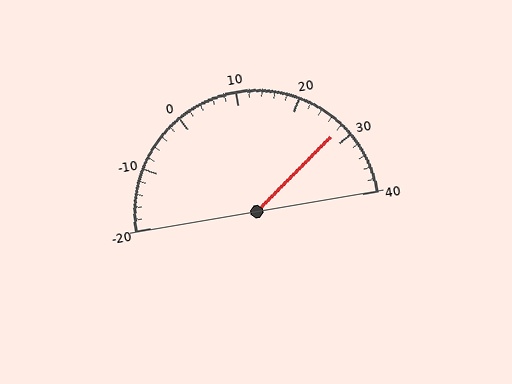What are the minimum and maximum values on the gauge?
The gauge ranges from -20 to 40.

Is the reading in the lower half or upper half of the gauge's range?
The reading is in the upper half of the range (-20 to 40).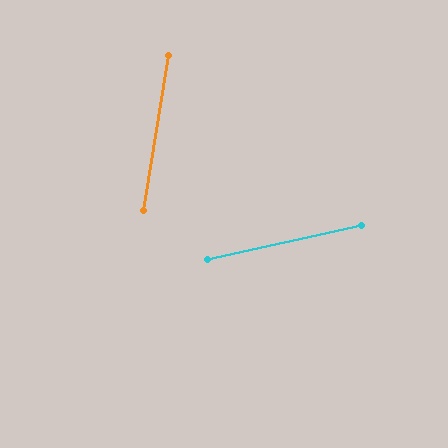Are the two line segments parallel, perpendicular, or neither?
Neither parallel nor perpendicular — they differ by about 68°.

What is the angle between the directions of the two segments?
Approximately 68 degrees.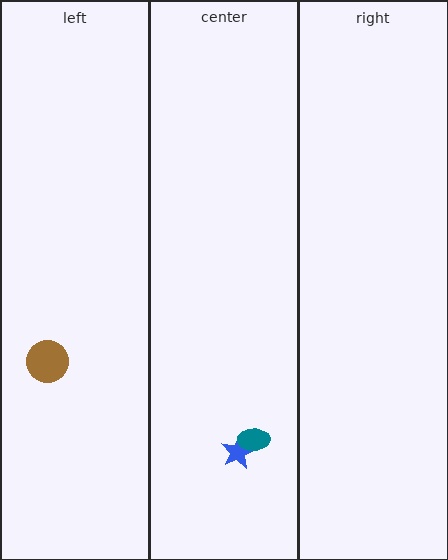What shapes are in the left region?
The brown circle.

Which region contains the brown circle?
The left region.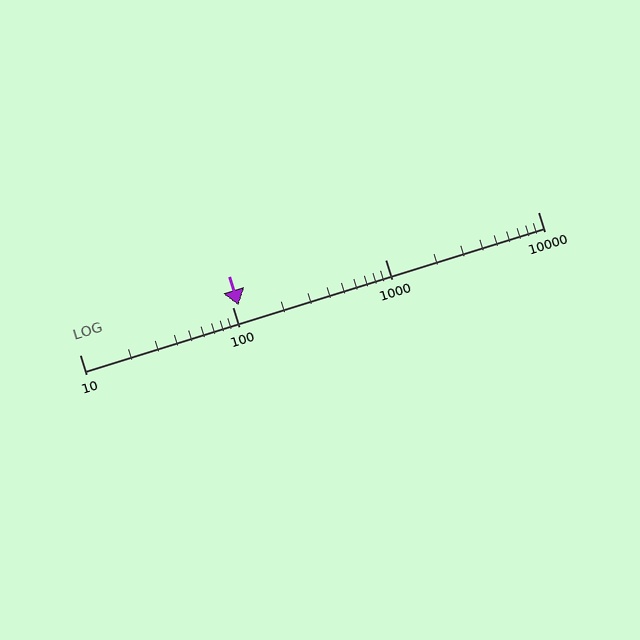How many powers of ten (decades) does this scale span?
The scale spans 3 decades, from 10 to 10000.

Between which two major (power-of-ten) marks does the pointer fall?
The pointer is between 100 and 1000.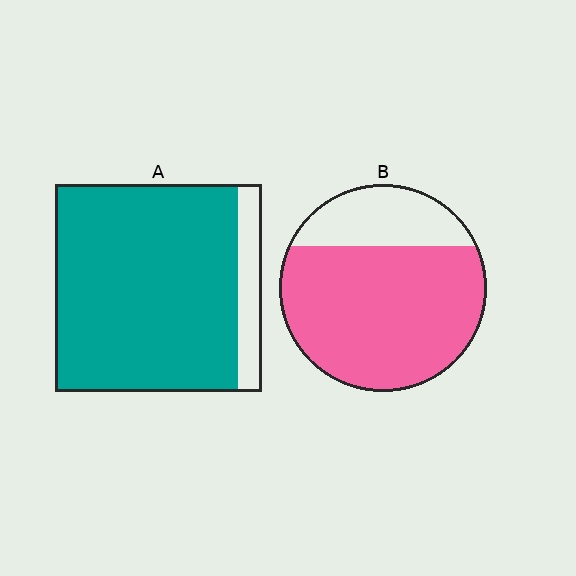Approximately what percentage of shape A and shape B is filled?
A is approximately 90% and B is approximately 75%.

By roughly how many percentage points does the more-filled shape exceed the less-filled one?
By roughly 15 percentage points (A over B).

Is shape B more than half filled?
Yes.